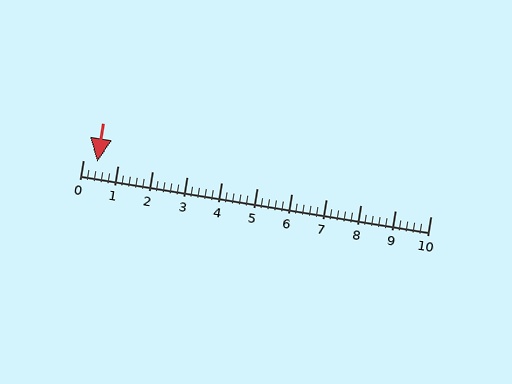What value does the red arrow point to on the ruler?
The red arrow points to approximately 0.4.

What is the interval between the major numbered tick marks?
The major tick marks are spaced 1 units apart.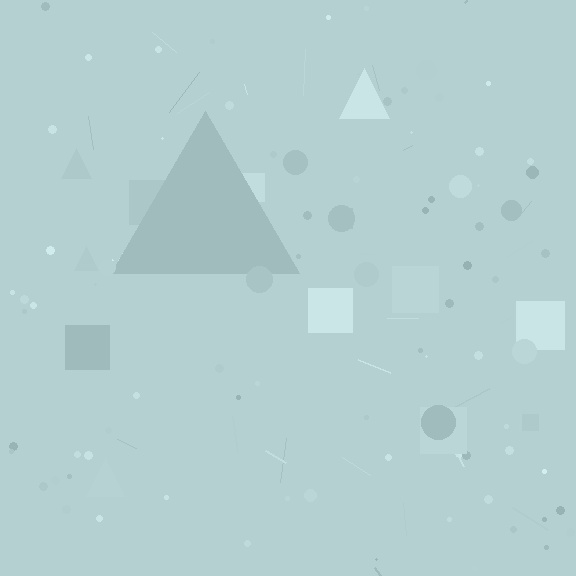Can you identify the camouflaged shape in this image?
The camouflaged shape is a triangle.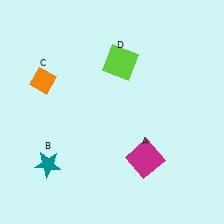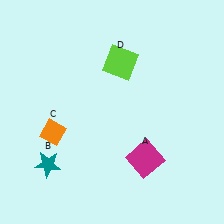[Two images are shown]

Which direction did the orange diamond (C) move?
The orange diamond (C) moved down.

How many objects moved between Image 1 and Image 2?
1 object moved between the two images.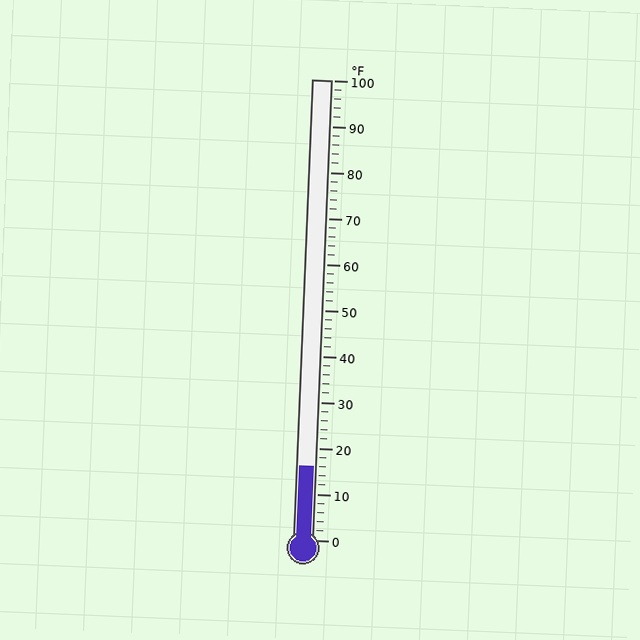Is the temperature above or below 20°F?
The temperature is below 20°F.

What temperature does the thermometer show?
The thermometer shows approximately 16°F.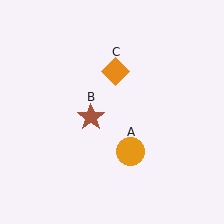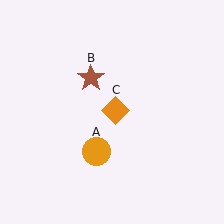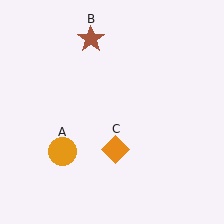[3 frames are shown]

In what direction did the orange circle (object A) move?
The orange circle (object A) moved left.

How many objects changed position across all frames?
3 objects changed position: orange circle (object A), brown star (object B), orange diamond (object C).